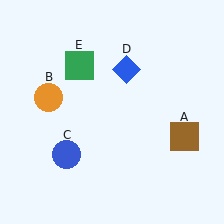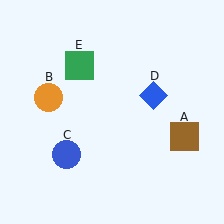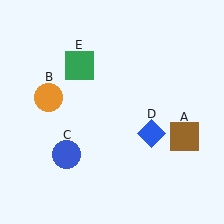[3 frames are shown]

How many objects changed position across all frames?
1 object changed position: blue diamond (object D).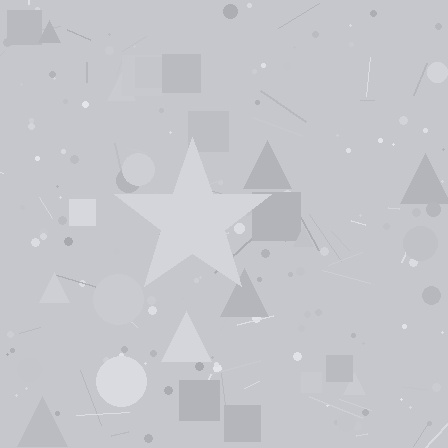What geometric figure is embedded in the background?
A star is embedded in the background.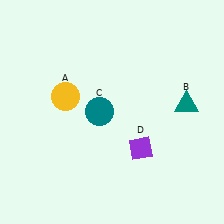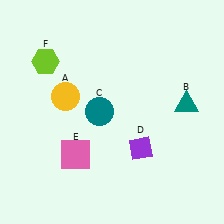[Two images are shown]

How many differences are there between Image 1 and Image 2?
There are 2 differences between the two images.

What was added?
A pink square (E), a lime hexagon (F) were added in Image 2.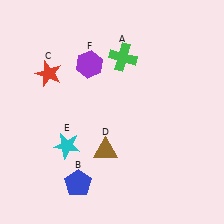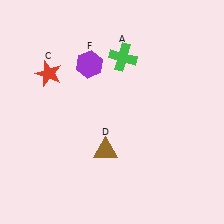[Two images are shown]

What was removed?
The cyan star (E), the blue pentagon (B) were removed in Image 2.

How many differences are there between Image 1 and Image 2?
There are 2 differences between the two images.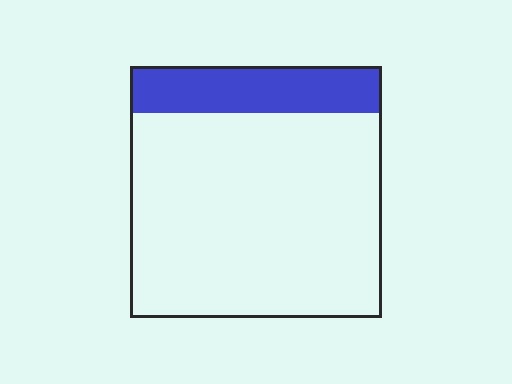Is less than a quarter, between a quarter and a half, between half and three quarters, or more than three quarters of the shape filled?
Less than a quarter.